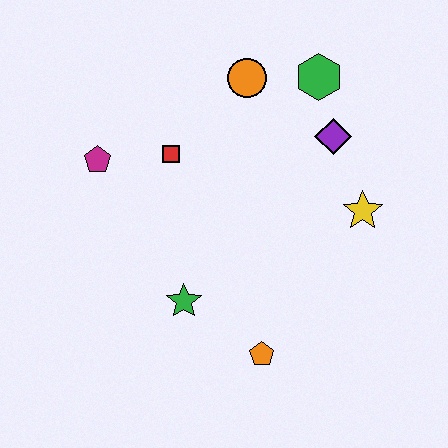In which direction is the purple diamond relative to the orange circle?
The purple diamond is to the right of the orange circle.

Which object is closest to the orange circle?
The green hexagon is closest to the orange circle.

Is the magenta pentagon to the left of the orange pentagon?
Yes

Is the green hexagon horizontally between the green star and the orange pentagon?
No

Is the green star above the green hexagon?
No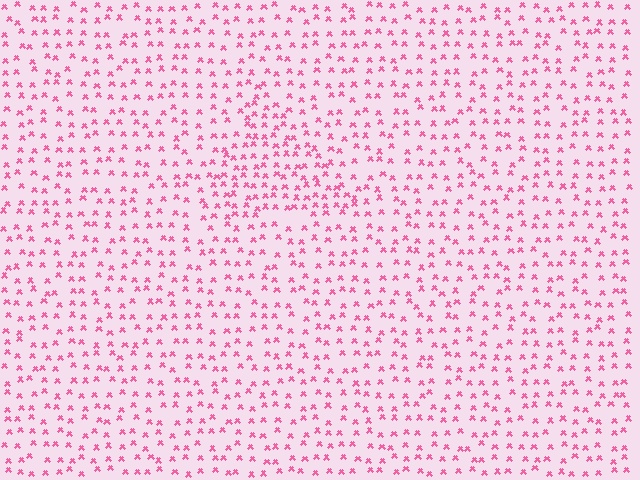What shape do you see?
I see a triangle.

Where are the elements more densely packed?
The elements are more densely packed inside the triangle boundary.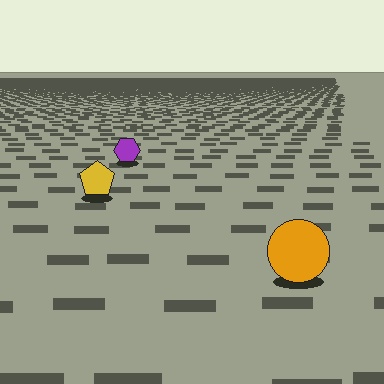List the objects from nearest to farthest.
From nearest to farthest: the orange circle, the yellow pentagon, the purple hexagon.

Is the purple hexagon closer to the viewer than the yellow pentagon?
No. The yellow pentagon is closer — you can tell from the texture gradient: the ground texture is coarser near it.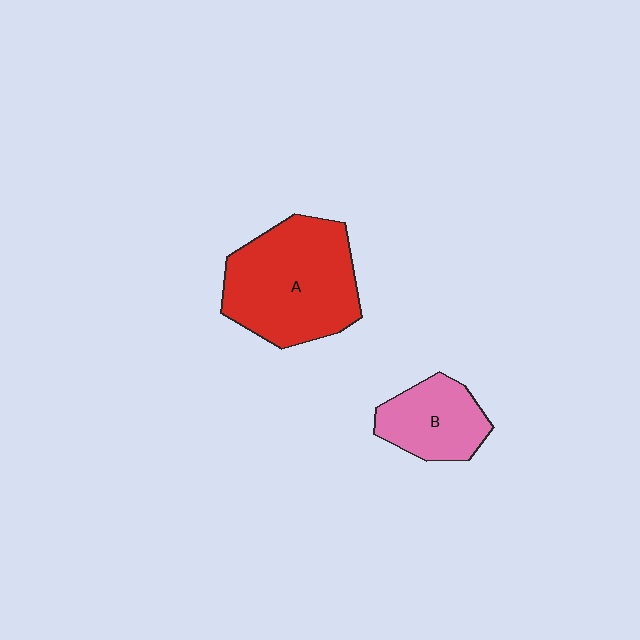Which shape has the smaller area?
Shape B (pink).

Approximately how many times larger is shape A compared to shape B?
Approximately 1.9 times.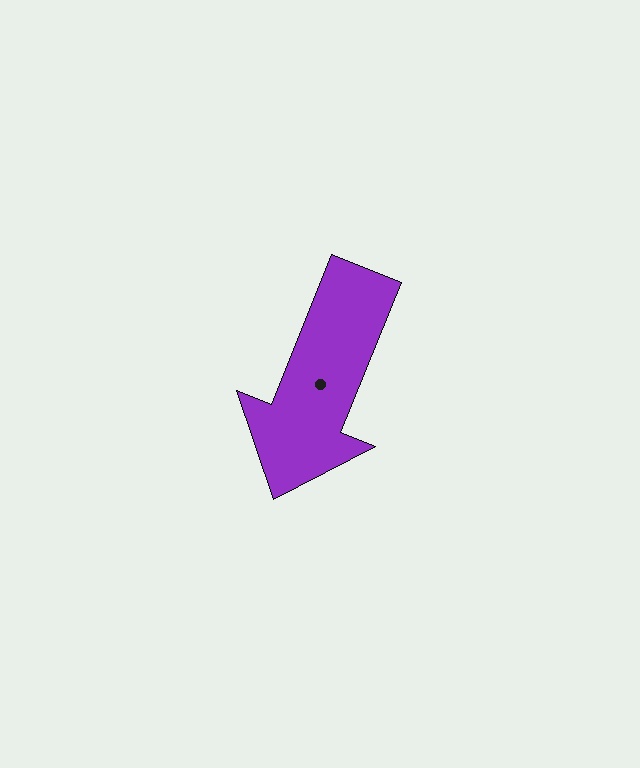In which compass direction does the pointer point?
South.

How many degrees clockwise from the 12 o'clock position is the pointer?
Approximately 202 degrees.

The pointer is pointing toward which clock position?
Roughly 7 o'clock.